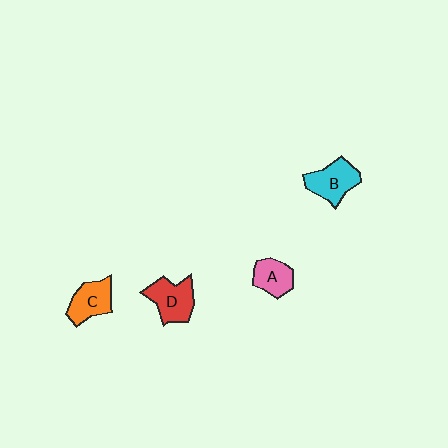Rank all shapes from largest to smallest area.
From largest to smallest: D (red), B (cyan), C (orange), A (pink).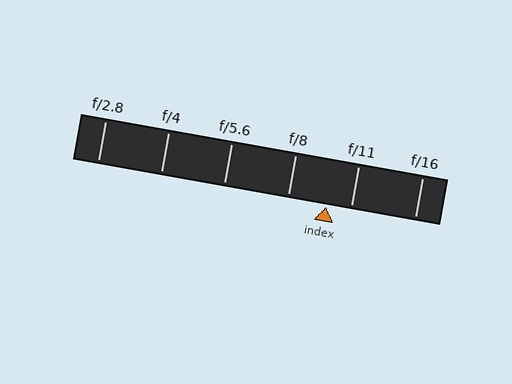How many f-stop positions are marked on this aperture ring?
There are 6 f-stop positions marked.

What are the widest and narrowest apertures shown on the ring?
The widest aperture shown is f/2.8 and the narrowest is f/16.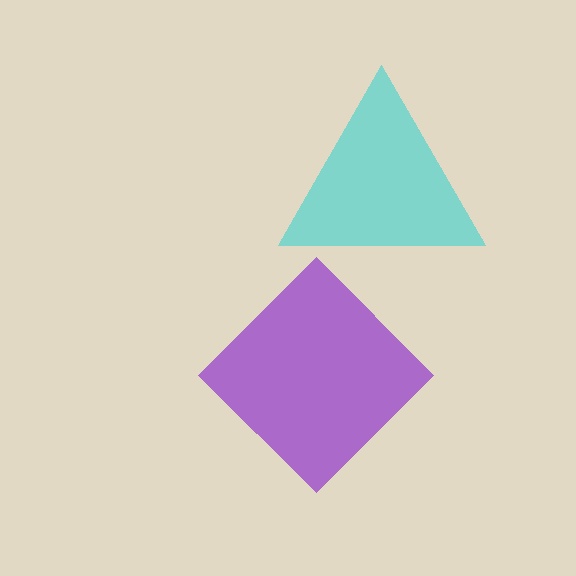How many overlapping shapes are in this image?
There are 2 overlapping shapes in the image.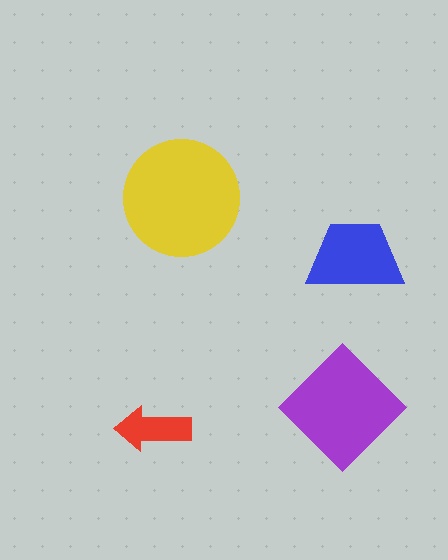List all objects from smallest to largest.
The red arrow, the blue trapezoid, the purple diamond, the yellow circle.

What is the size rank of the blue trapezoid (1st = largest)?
3rd.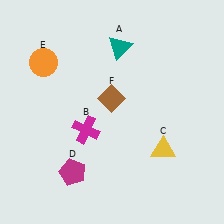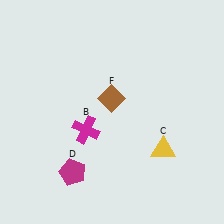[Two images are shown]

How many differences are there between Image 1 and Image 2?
There are 2 differences between the two images.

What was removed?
The teal triangle (A), the orange circle (E) were removed in Image 2.